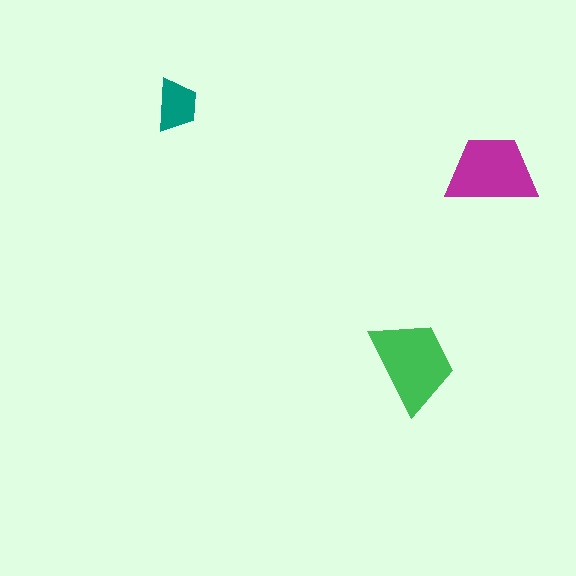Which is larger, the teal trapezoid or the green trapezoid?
The green one.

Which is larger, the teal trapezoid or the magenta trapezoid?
The magenta one.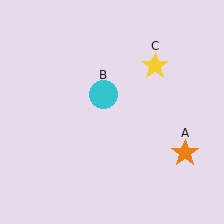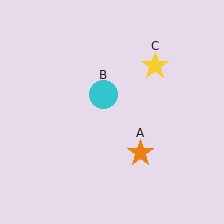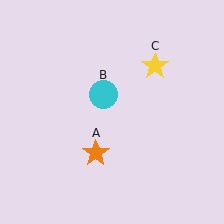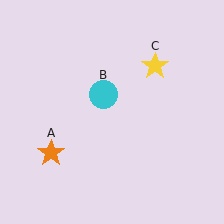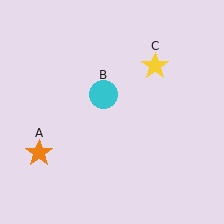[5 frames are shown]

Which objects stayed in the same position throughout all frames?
Cyan circle (object B) and yellow star (object C) remained stationary.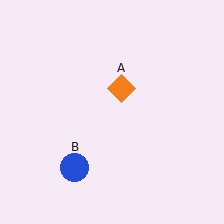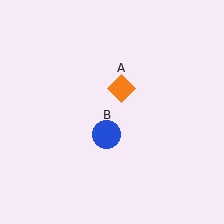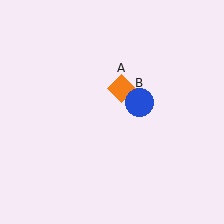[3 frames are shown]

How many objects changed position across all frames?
1 object changed position: blue circle (object B).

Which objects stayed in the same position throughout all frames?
Orange diamond (object A) remained stationary.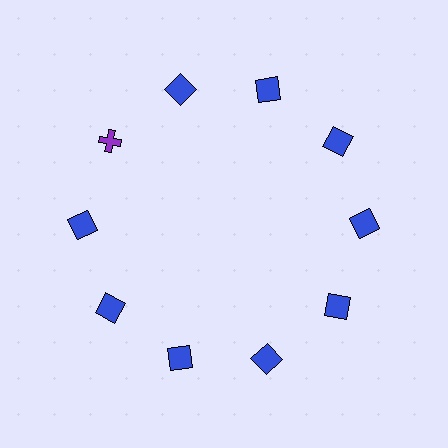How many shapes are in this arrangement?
There are 10 shapes arranged in a ring pattern.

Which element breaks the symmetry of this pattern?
The purple cross at roughly the 10 o'clock position breaks the symmetry. All other shapes are blue squares.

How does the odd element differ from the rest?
It differs in both color (purple instead of blue) and shape (cross instead of square).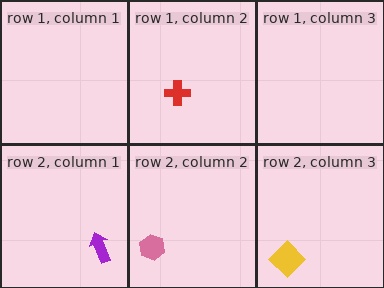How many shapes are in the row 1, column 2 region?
1.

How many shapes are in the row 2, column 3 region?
1.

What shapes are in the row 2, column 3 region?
The yellow diamond.